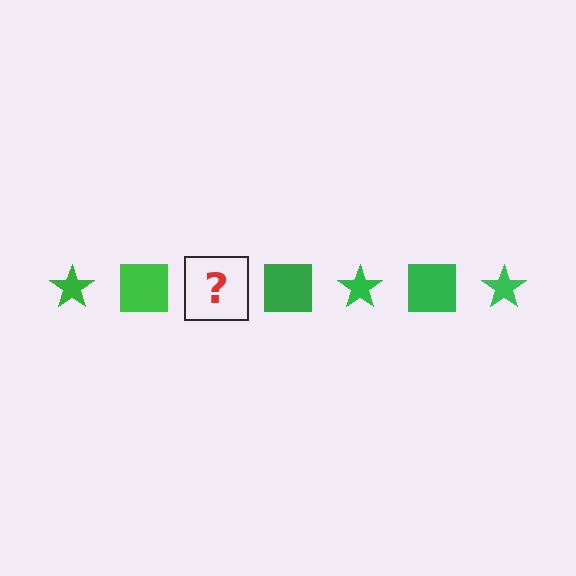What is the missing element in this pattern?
The missing element is a green star.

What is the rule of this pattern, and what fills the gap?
The rule is that the pattern cycles through star, square shapes in green. The gap should be filled with a green star.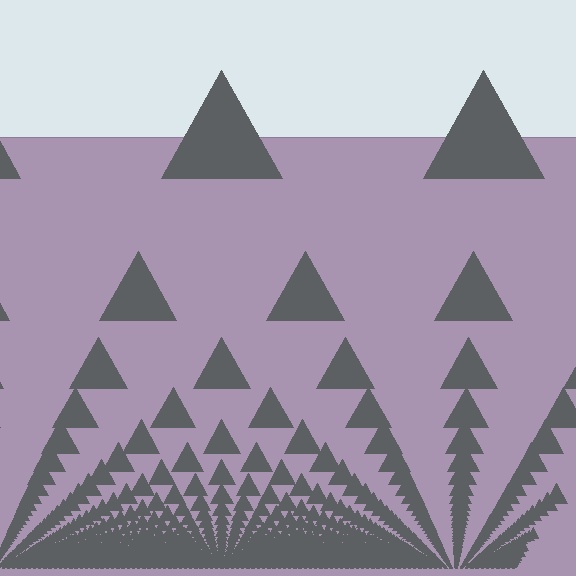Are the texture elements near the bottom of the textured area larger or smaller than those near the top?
Smaller. The gradient is inverted — elements near the bottom are smaller and denser.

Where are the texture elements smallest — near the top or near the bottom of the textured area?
Near the bottom.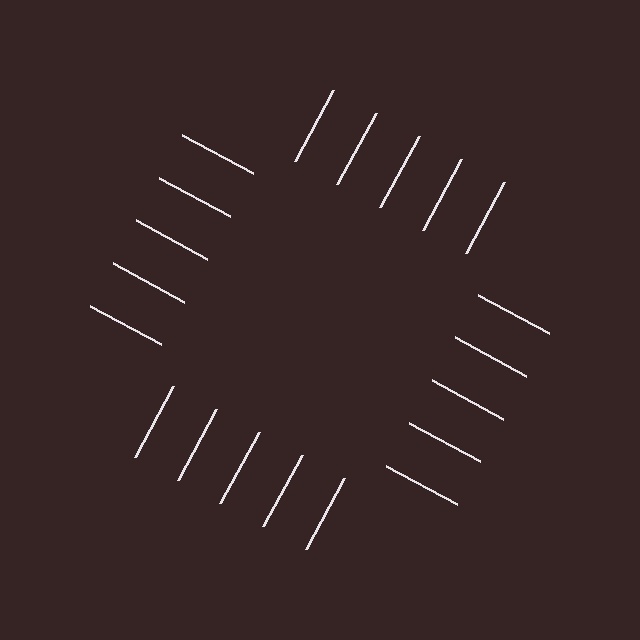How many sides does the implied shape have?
4 sides — the line-ends trace a square.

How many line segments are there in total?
20 — 5 along each of the 4 edges.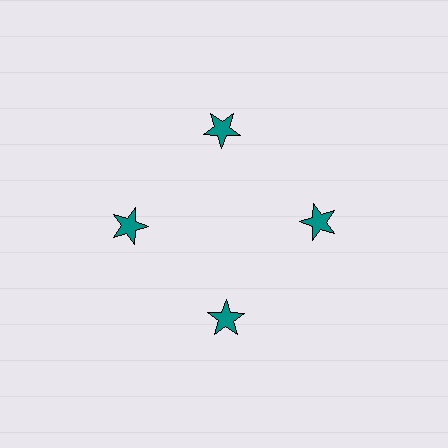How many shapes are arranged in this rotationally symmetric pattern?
There are 4 shapes, arranged in 4 groups of 1.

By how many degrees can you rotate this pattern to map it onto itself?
The pattern maps onto itself every 90 degrees of rotation.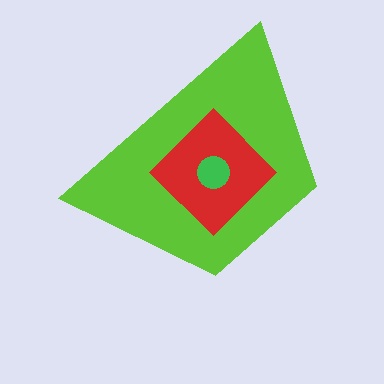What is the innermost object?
The green circle.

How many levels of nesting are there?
3.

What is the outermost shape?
The lime trapezoid.